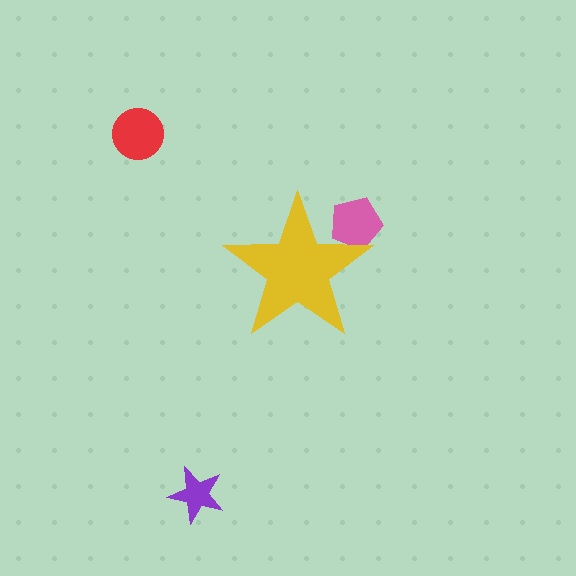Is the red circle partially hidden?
No, the red circle is fully visible.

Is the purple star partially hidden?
No, the purple star is fully visible.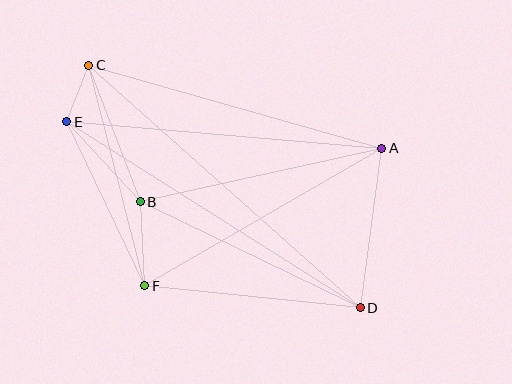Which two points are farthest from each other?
Points C and D are farthest from each other.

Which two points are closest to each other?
Points C and E are closest to each other.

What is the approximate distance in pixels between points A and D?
The distance between A and D is approximately 161 pixels.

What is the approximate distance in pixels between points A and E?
The distance between A and E is approximately 316 pixels.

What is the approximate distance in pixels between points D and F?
The distance between D and F is approximately 216 pixels.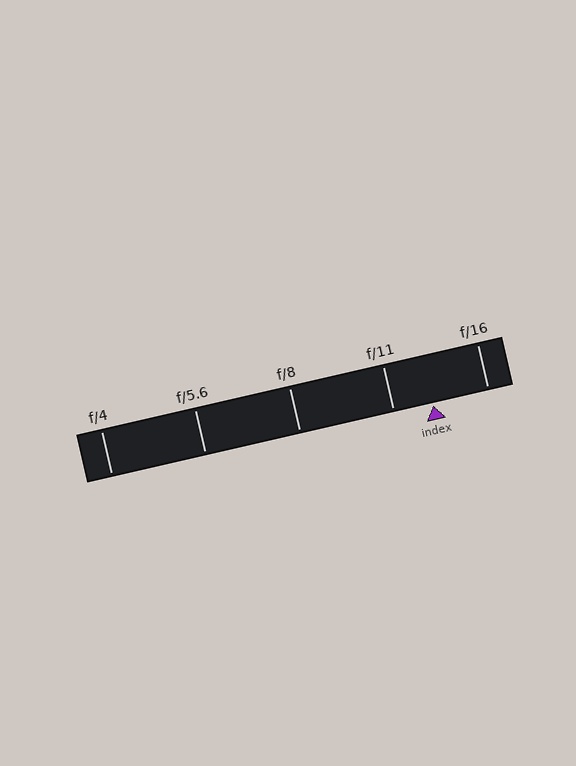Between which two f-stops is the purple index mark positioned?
The index mark is between f/11 and f/16.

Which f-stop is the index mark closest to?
The index mark is closest to f/11.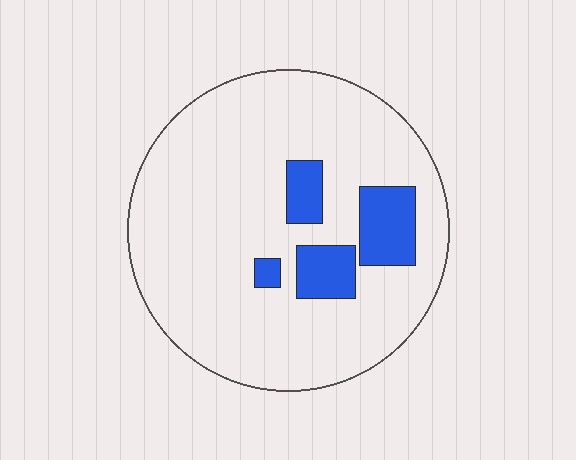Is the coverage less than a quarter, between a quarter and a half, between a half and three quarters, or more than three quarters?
Less than a quarter.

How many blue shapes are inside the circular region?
4.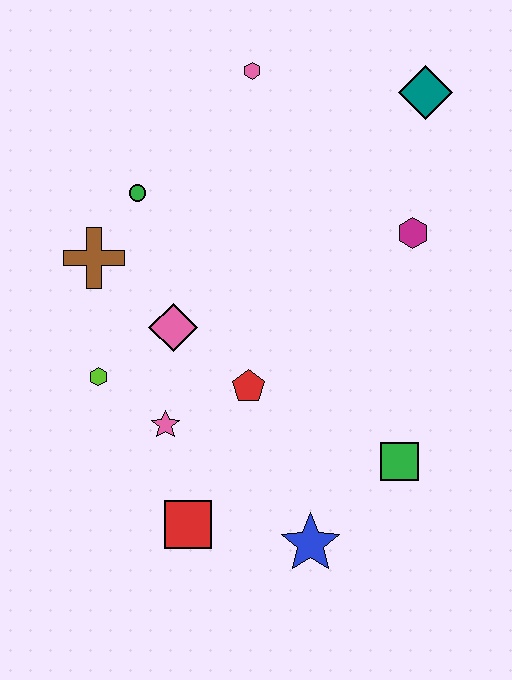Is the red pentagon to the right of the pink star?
Yes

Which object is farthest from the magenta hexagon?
The red square is farthest from the magenta hexagon.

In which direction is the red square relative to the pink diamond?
The red square is below the pink diamond.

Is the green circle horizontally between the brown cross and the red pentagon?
Yes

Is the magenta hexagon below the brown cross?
No